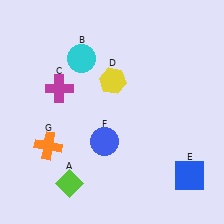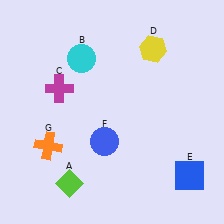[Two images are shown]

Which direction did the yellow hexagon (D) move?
The yellow hexagon (D) moved right.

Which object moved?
The yellow hexagon (D) moved right.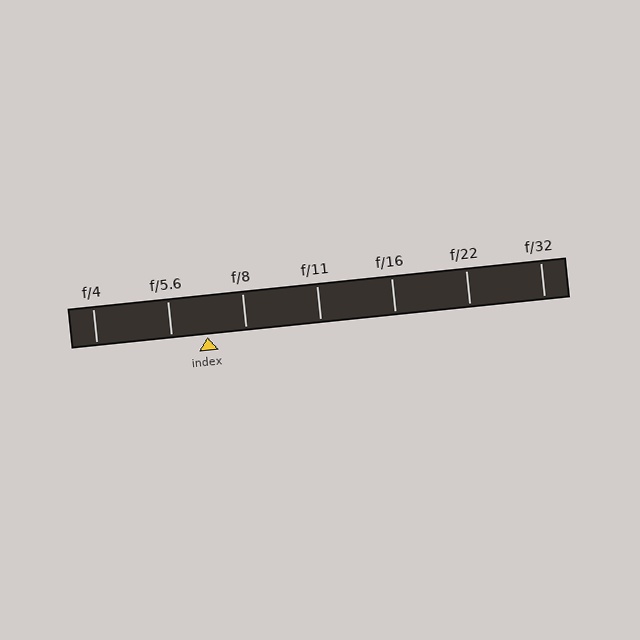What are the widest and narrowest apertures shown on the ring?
The widest aperture shown is f/4 and the narrowest is f/32.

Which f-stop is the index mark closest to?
The index mark is closest to f/5.6.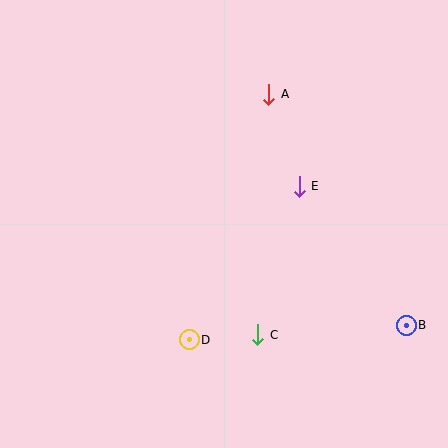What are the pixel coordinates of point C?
Point C is at (258, 335).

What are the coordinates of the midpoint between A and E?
The midpoint between A and E is at (284, 140).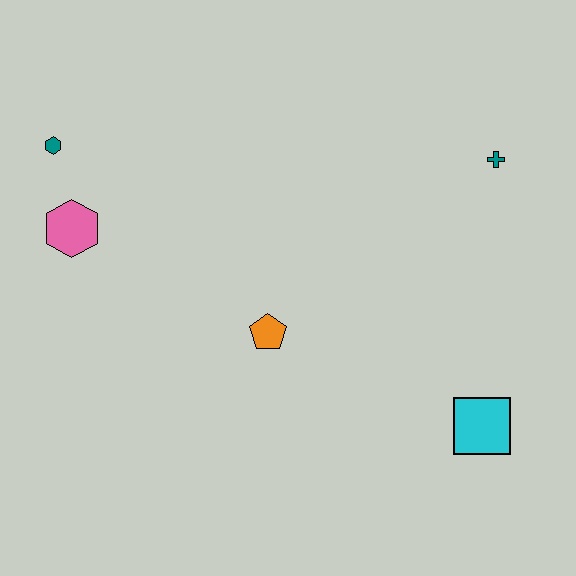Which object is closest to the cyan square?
The orange pentagon is closest to the cyan square.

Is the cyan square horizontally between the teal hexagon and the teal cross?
Yes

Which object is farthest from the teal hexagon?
The cyan square is farthest from the teal hexagon.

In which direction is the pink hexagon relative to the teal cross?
The pink hexagon is to the left of the teal cross.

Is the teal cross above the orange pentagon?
Yes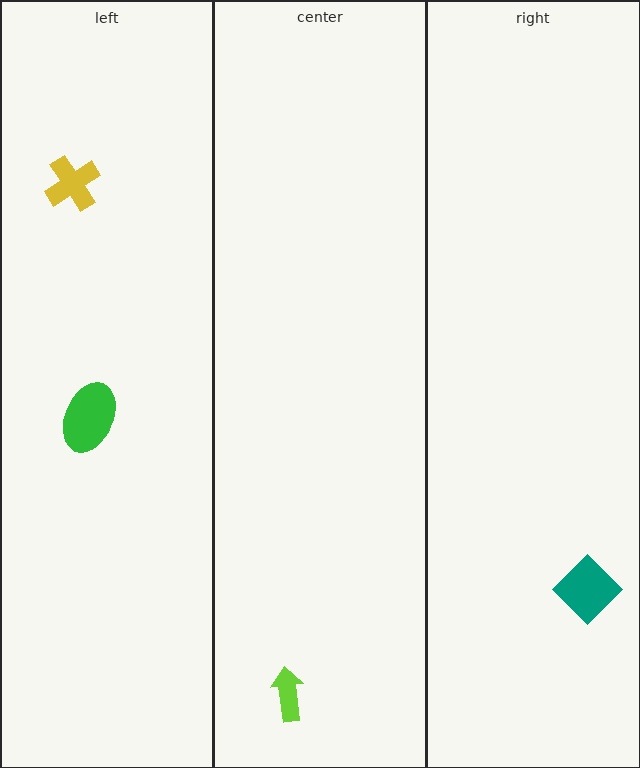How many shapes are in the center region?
1.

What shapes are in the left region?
The yellow cross, the green ellipse.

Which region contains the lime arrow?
The center region.